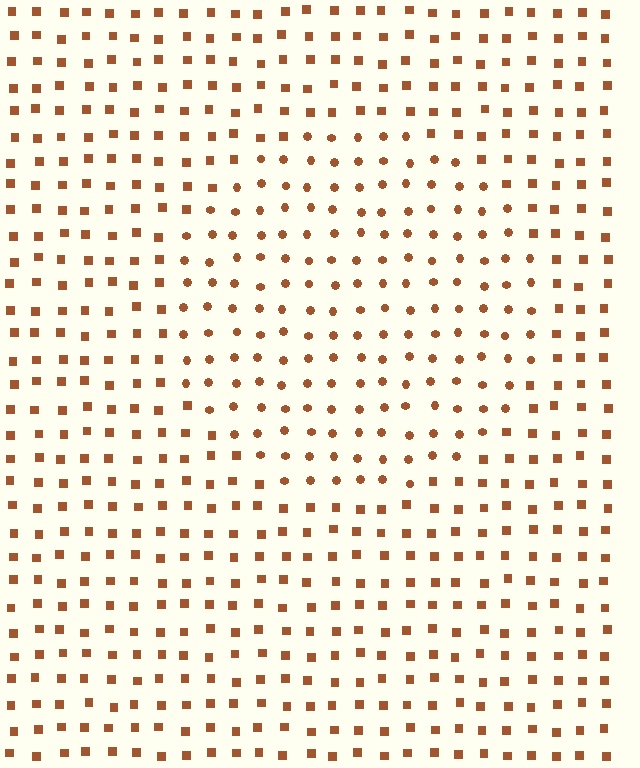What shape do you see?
I see a circle.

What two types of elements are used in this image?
The image uses circles inside the circle region and squares outside it.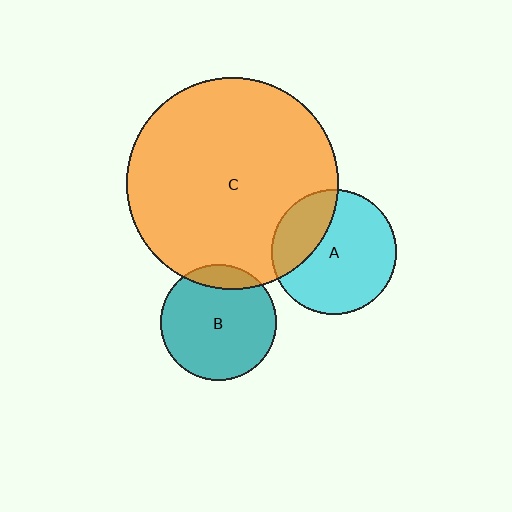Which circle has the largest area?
Circle C (orange).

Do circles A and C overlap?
Yes.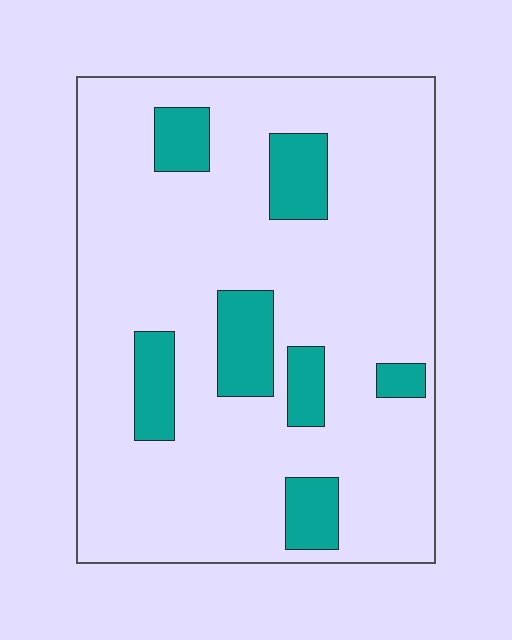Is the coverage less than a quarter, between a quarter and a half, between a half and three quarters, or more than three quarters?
Less than a quarter.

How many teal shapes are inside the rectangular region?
7.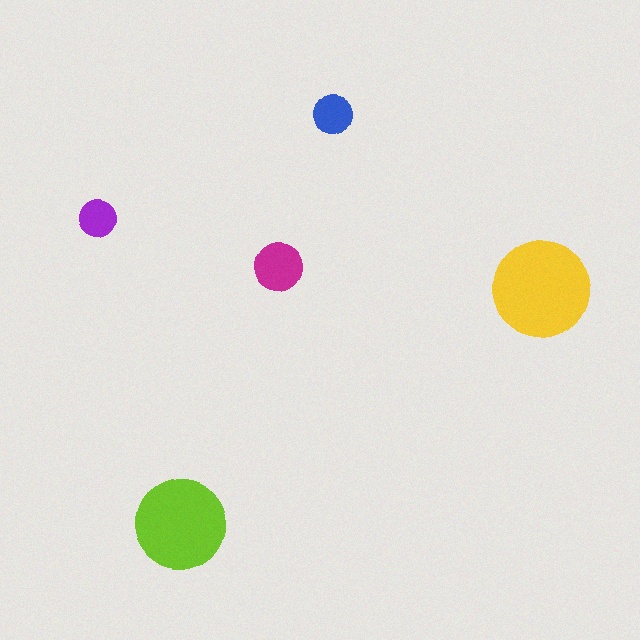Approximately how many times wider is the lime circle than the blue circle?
About 2.5 times wider.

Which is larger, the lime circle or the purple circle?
The lime one.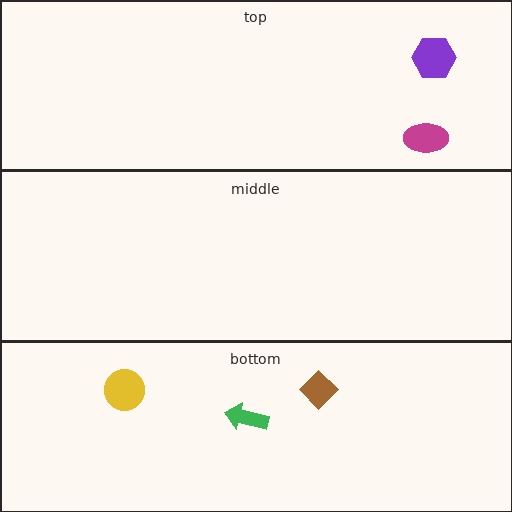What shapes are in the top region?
The purple hexagon, the magenta ellipse.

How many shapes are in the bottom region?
3.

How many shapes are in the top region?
2.